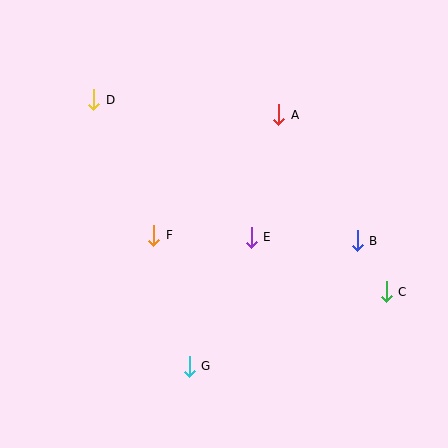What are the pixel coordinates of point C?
Point C is at (386, 292).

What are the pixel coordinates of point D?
Point D is at (94, 100).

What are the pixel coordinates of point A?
Point A is at (279, 115).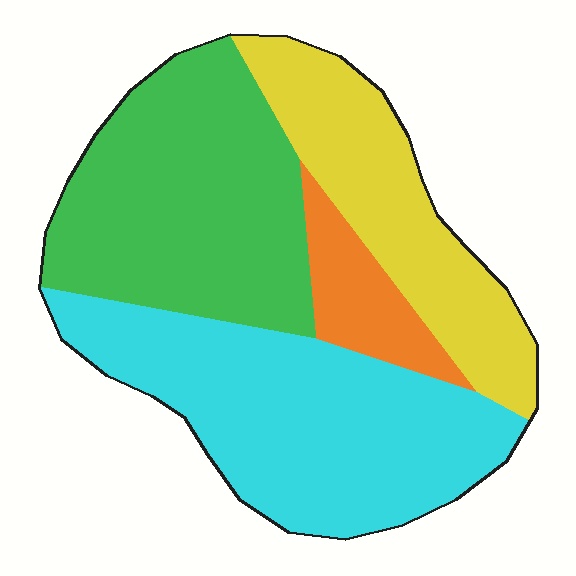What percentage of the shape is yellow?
Yellow covers around 20% of the shape.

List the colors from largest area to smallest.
From largest to smallest: cyan, green, yellow, orange.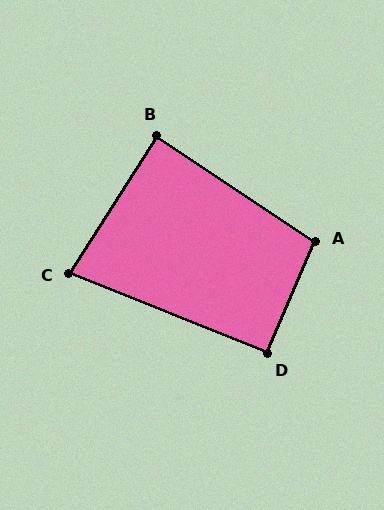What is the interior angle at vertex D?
Approximately 91 degrees (approximately right).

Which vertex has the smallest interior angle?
C, at approximately 80 degrees.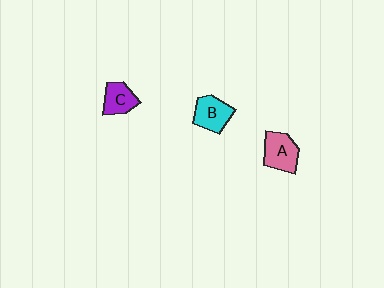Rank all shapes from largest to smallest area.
From largest to smallest: A (pink), B (cyan), C (purple).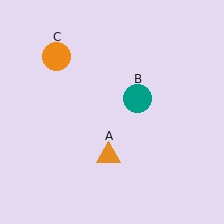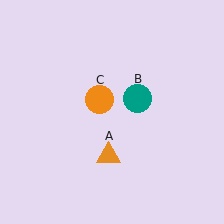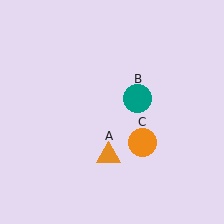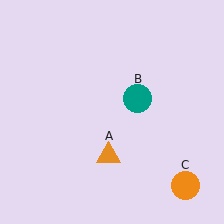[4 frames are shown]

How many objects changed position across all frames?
1 object changed position: orange circle (object C).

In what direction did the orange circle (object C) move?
The orange circle (object C) moved down and to the right.